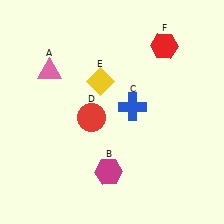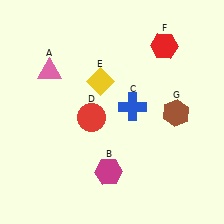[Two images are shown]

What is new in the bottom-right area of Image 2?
A brown hexagon (G) was added in the bottom-right area of Image 2.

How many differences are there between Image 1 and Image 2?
There is 1 difference between the two images.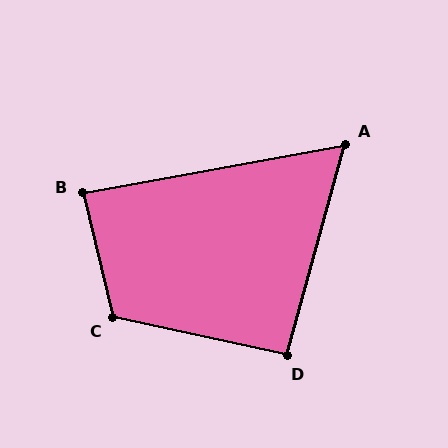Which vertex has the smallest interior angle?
A, at approximately 64 degrees.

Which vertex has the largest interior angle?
C, at approximately 116 degrees.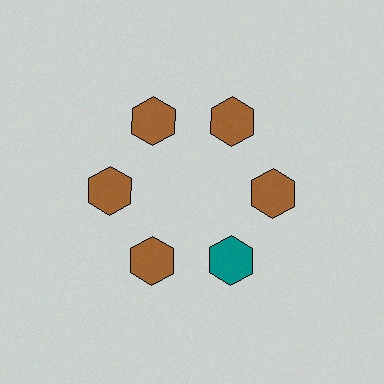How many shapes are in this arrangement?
There are 6 shapes arranged in a ring pattern.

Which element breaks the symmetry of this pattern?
The teal hexagon at roughly the 5 o'clock position breaks the symmetry. All other shapes are brown hexagons.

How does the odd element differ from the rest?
It has a different color: teal instead of brown.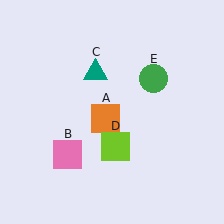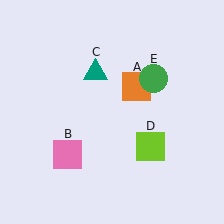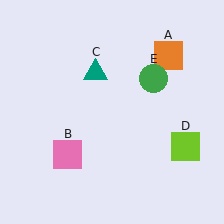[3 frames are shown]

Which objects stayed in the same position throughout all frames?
Pink square (object B) and teal triangle (object C) and green circle (object E) remained stationary.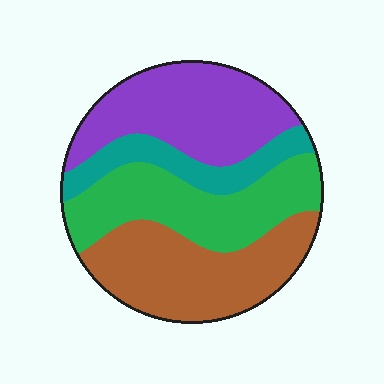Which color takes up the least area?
Teal, at roughly 15%.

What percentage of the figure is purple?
Purple covers about 30% of the figure.